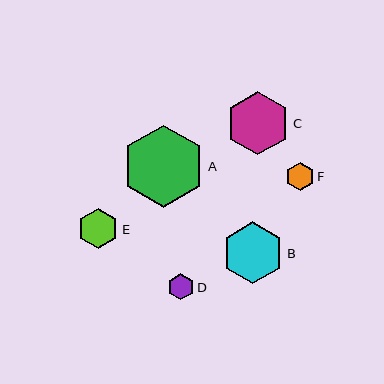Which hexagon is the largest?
Hexagon A is the largest with a size of approximately 83 pixels.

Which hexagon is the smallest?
Hexagon D is the smallest with a size of approximately 26 pixels.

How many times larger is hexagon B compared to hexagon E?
Hexagon B is approximately 1.5 times the size of hexagon E.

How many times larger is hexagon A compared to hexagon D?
Hexagon A is approximately 3.1 times the size of hexagon D.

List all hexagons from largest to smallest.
From largest to smallest: A, C, B, E, F, D.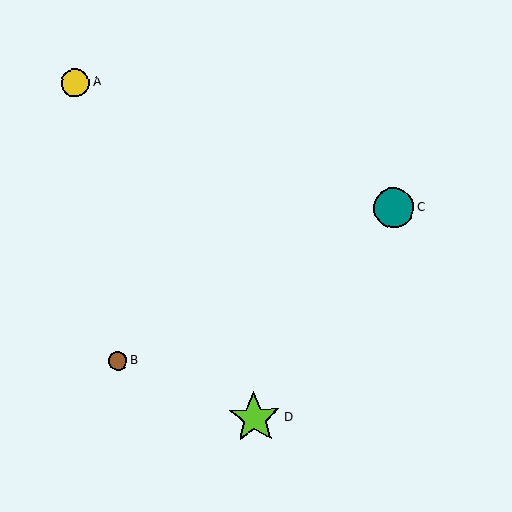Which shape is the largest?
The lime star (labeled D) is the largest.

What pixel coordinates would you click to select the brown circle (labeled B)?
Click at (118, 361) to select the brown circle B.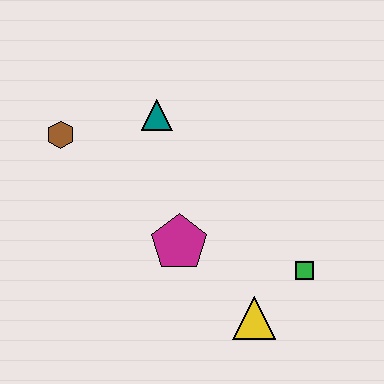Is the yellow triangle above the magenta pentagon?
No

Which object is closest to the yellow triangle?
The green square is closest to the yellow triangle.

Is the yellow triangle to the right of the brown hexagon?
Yes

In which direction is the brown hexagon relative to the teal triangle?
The brown hexagon is to the left of the teal triangle.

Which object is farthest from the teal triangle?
The yellow triangle is farthest from the teal triangle.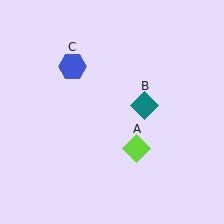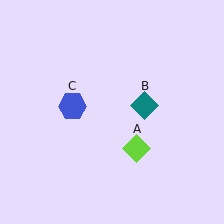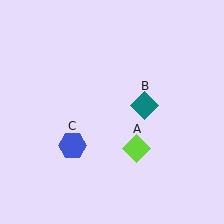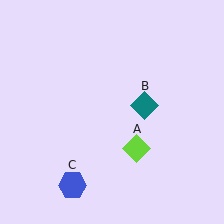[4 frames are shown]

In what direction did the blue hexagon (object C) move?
The blue hexagon (object C) moved down.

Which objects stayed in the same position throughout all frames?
Lime diamond (object A) and teal diamond (object B) remained stationary.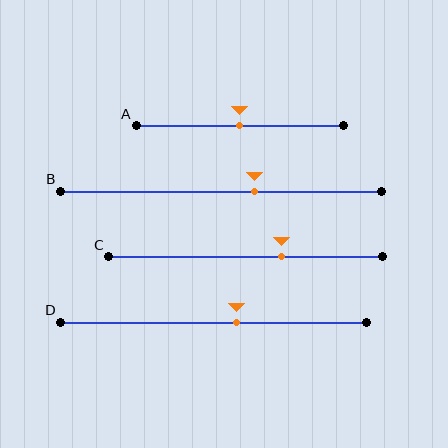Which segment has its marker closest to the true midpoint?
Segment A has its marker closest to the true midpoint.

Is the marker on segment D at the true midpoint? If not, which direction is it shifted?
No, the marker on segment D is shifted to the right by about 8% of the segment length.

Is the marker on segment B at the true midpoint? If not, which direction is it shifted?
No, the marker on segment B is shifted to the right by about 11% of the segment length.